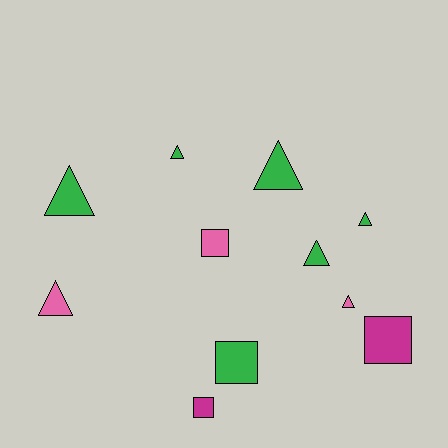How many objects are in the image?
There are 11 objects.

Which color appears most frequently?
Green, with 6 objects.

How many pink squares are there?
There is 1 pink square.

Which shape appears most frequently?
Triangle, with 7 objects.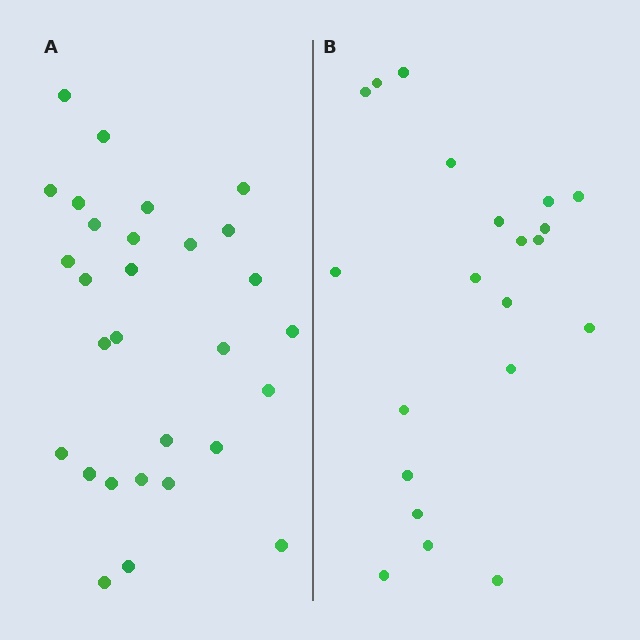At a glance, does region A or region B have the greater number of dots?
Region A (the left region) has more dots.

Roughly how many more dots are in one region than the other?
Region A has roughly 8 or so more dots than region B.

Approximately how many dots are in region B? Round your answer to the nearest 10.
About 20 dots. (The exact count is 21, which rounds to 20.)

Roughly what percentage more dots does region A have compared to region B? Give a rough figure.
About 40% more.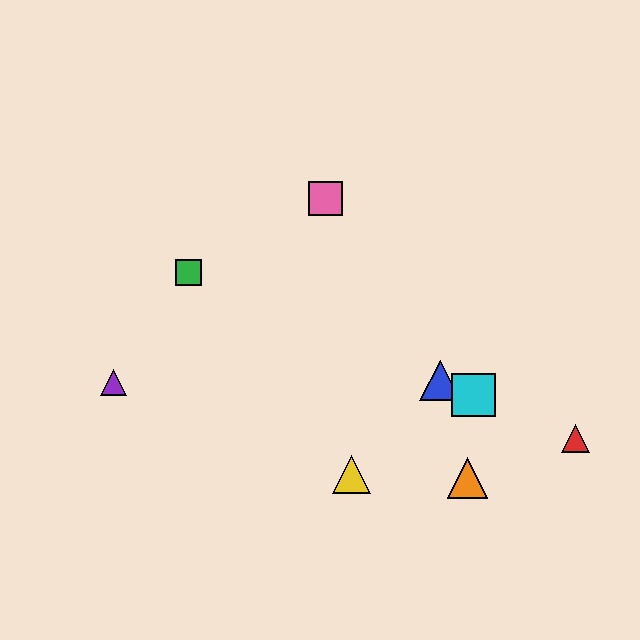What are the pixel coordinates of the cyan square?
The cyan square is at (474, 395).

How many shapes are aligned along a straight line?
4 shapes (the red triangle, the blue triangle, the green square, the cyan square) are aligned along a straight line.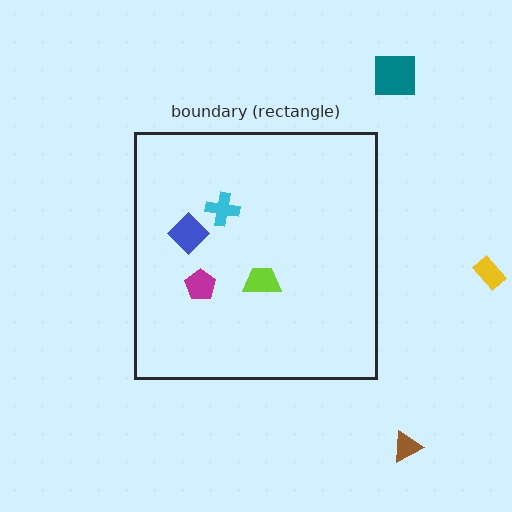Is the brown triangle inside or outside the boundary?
Outside.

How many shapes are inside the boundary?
4 inside, 3 outside.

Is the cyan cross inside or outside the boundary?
Inside.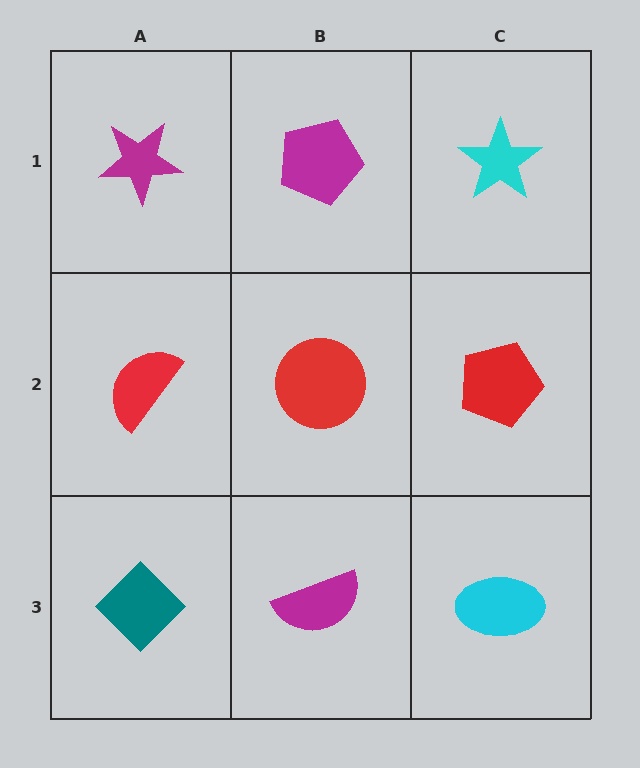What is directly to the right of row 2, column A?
A red circle.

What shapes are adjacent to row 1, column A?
A red semicircle (row 2, column A), a magenta pentagon (row 1, column B).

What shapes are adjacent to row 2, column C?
A cyan star (row 1, column C), a cyan ellipse (row 3, column C), a red circle (row 2, column B).